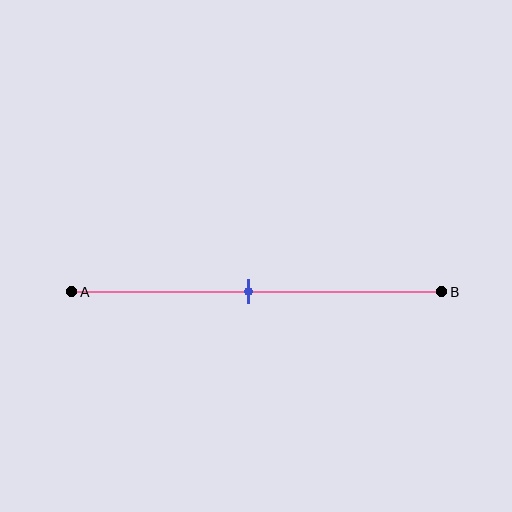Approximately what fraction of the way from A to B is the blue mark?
The blue mark is approximately 50% of the way from A to B.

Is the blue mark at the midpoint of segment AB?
Yes, the mark is approximately at the midpoint.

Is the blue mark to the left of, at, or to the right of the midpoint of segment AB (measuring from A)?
The blue mark is approximately at the midpoint of segment AB.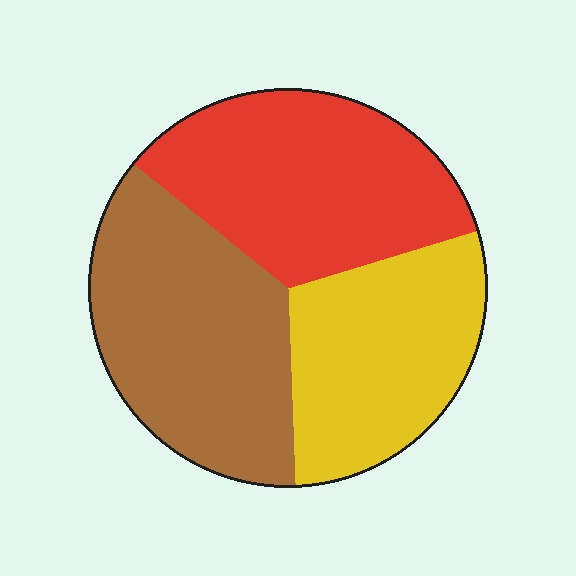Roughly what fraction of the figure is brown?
Brown covers roughly 35% of the figure.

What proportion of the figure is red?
Red covers around 35% of the figure.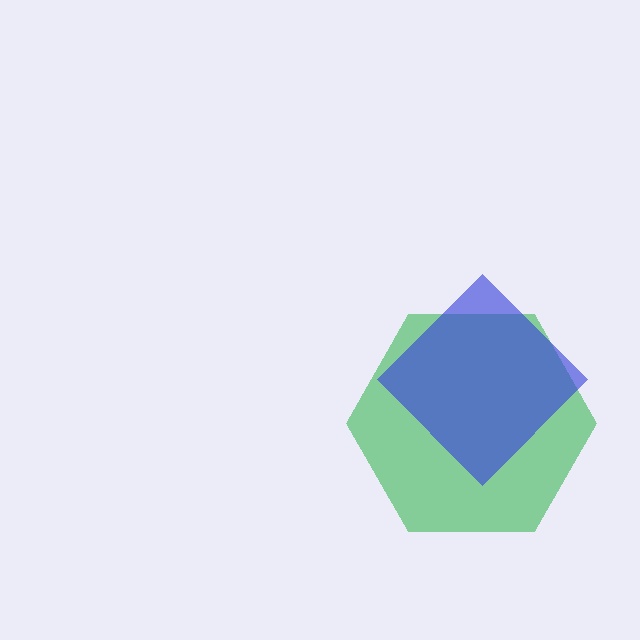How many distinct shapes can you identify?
There are 2 distinct shapes: a green hexagon, a blue diamond.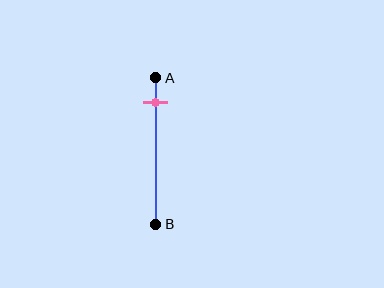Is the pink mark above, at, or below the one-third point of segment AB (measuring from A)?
The pink mark is above the one-third point of segment AB.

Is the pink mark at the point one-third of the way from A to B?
No, the mark is at about 15% from A, not at the 33% one-third point.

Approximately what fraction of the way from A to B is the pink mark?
The pink mark is approximately 15% of the way from A to B.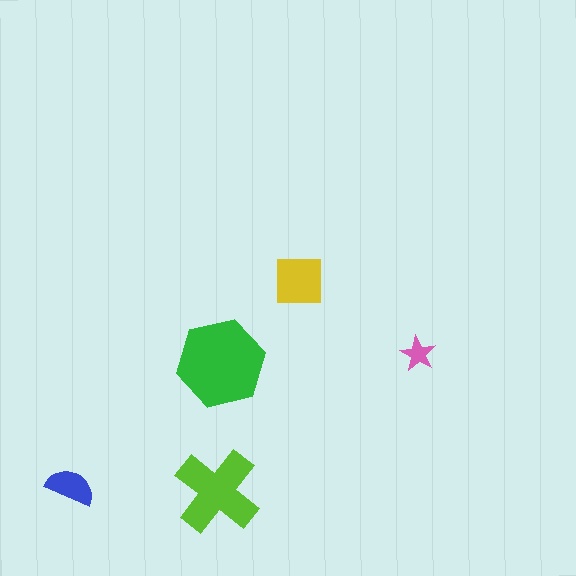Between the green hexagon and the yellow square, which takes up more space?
The green hexagon.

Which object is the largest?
The green hexagon.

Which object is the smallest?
The pink star.